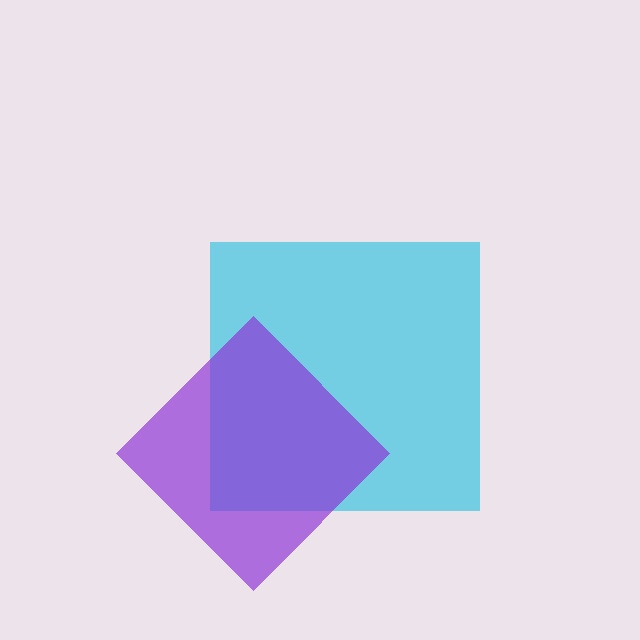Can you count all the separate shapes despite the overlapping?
Yes, there are 2 separate shapes.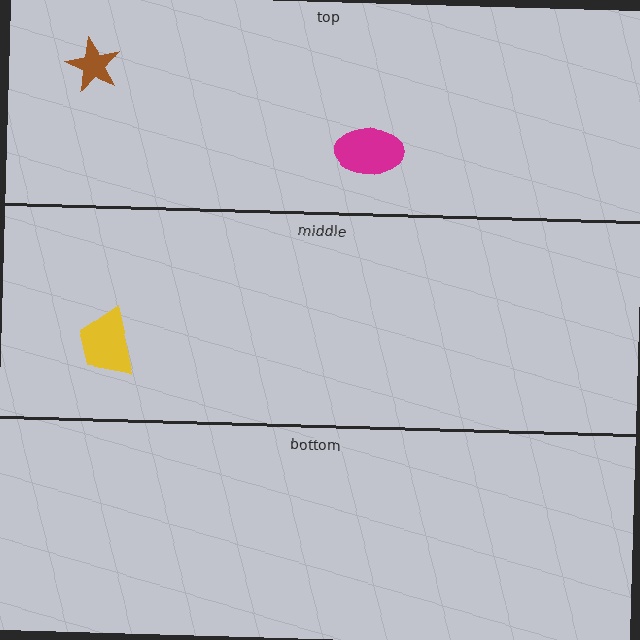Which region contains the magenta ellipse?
The top region.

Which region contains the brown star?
The top region.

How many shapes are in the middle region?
1.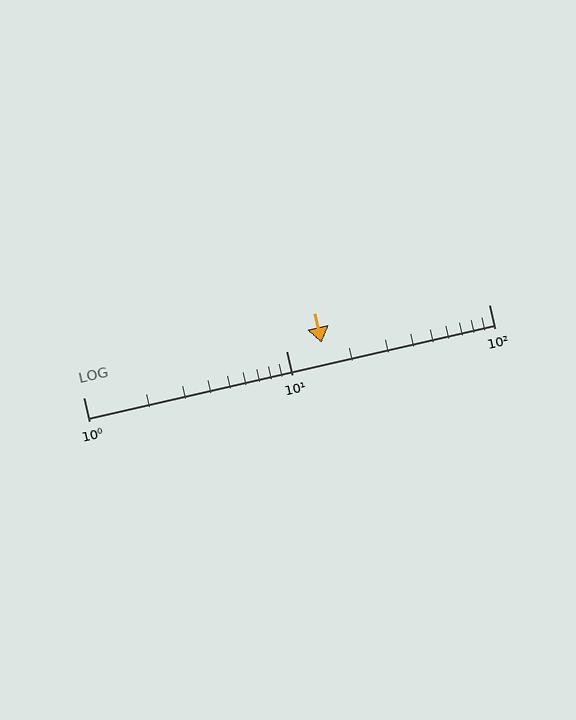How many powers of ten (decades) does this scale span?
The scale spans 2 decades, from 1 to 100.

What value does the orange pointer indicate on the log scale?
The pointer indicates approximately 15.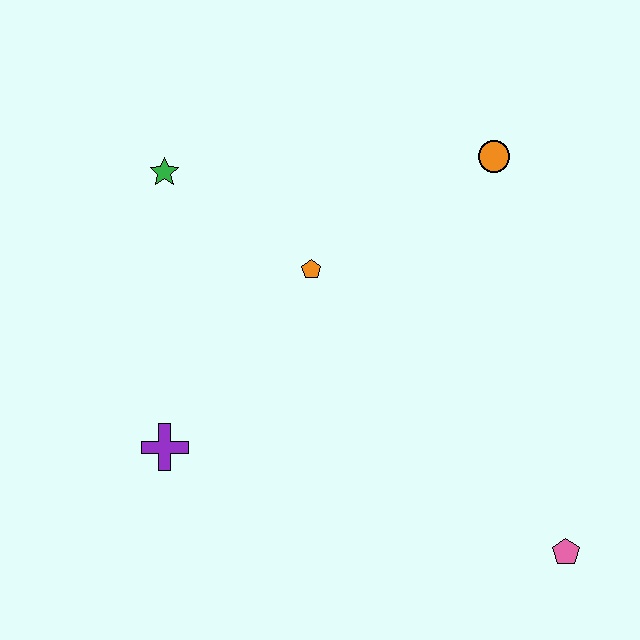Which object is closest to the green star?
The orange pentagon is closest to the green star.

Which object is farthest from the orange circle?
The purple cross is farthest from the orange circle.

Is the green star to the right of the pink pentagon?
No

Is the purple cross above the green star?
No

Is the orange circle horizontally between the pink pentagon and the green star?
Yes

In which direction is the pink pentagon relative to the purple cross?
The pink pentagon is to the right of the purple cross.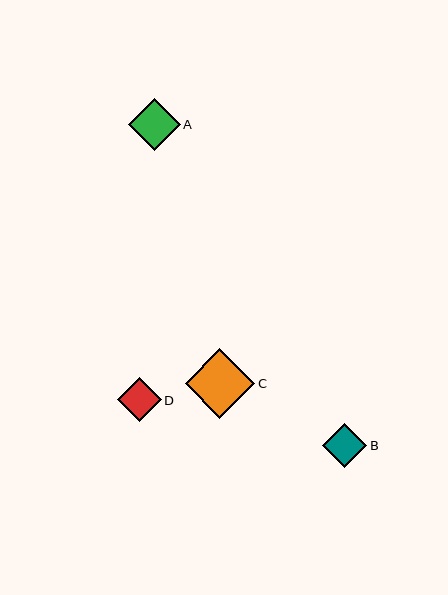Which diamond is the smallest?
Diamond D is the smallest with a size of approximately 44 pixels.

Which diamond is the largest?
Diamond C is the largest with a size of approximately 70 pixels.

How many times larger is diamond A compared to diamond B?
Diamond A is approximately 1.2 times the size of diamond B.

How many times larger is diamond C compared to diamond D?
Diamond C is approximately 1.6 times the size of diamond D.